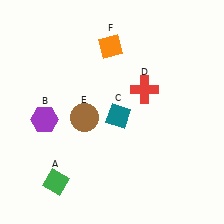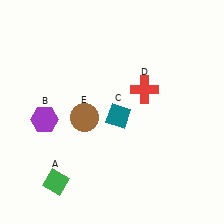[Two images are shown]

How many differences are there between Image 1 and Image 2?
There is 1 difference between the two images.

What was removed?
The orange diamond (F) was removed in Image 2.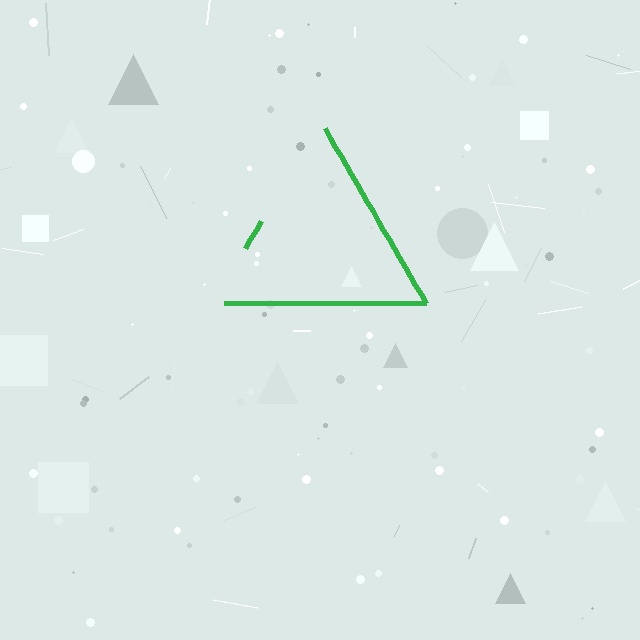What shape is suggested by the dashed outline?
The dashed outline suggests a triangle.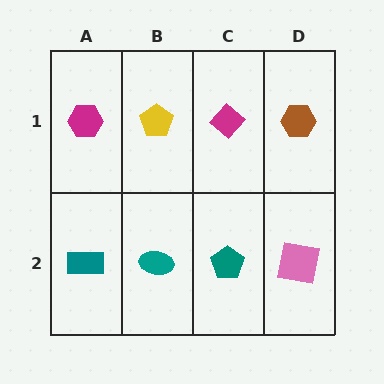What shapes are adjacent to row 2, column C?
A magenta diamond (row 1, column C), a teal ellipse (row 2, column B), a pink square (row 2, column D).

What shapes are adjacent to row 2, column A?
A magenta hexagon (row 1, column A), a teal ellipse (row 2, column B).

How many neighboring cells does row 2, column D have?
2.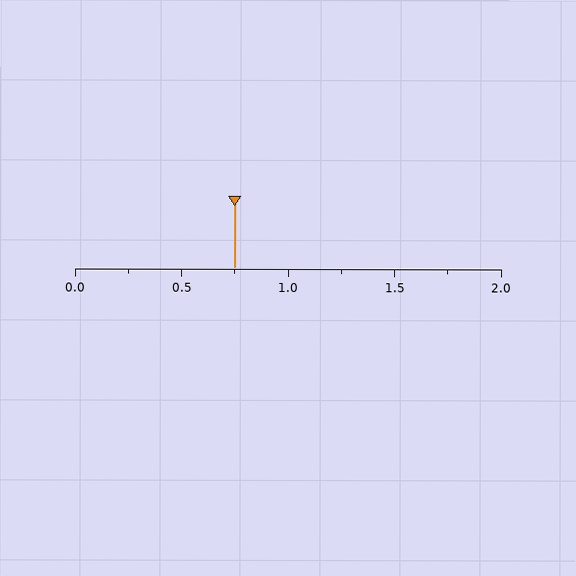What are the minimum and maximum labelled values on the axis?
The axis runs from 0.0 to 2.0.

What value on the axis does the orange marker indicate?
The marker indicates approximately 0.75.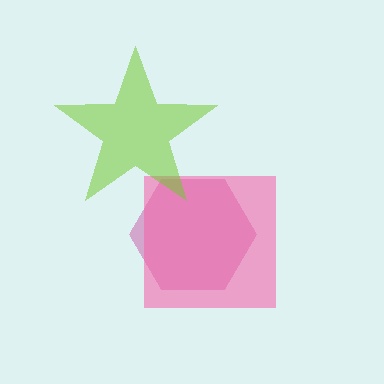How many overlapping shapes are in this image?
There are 3 overlapping shapes in the image.